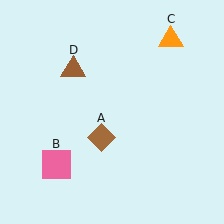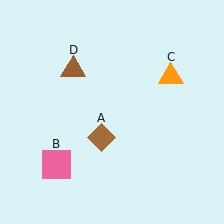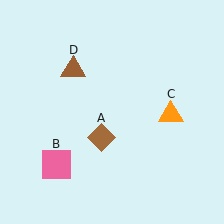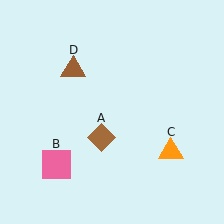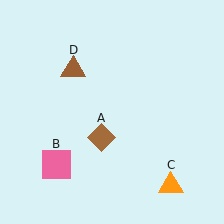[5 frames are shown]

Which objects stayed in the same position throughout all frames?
Brown diamond (object A) and pink square (object B) and brown triangle (object D) remained stationary.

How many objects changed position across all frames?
1 object changed position: orange triangle (object C).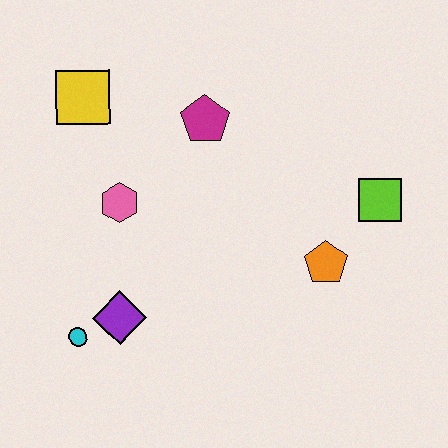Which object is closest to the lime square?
The orange pentagon is closest to the lime square.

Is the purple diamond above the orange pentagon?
No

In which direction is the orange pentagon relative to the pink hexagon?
The orange pentagon is to the right of the pink hexagon.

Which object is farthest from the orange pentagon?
The yellow square is farthest from the orange pentagon.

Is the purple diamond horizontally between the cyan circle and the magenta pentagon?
Yes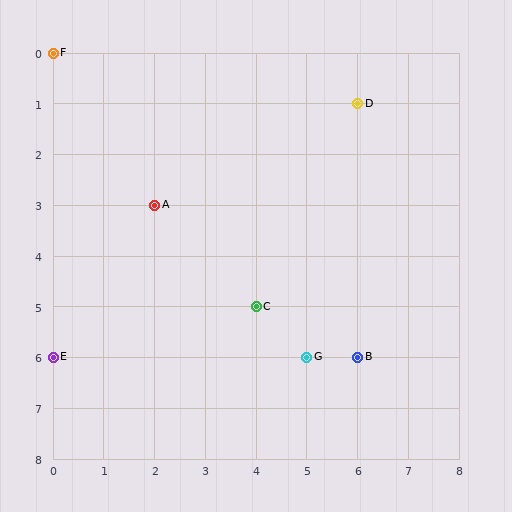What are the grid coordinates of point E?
Point E is at grid coordinates (0, 6).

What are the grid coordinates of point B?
Point B is at grid coordinates (6, 6).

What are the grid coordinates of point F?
Point F is at grid coordinates (0, 0).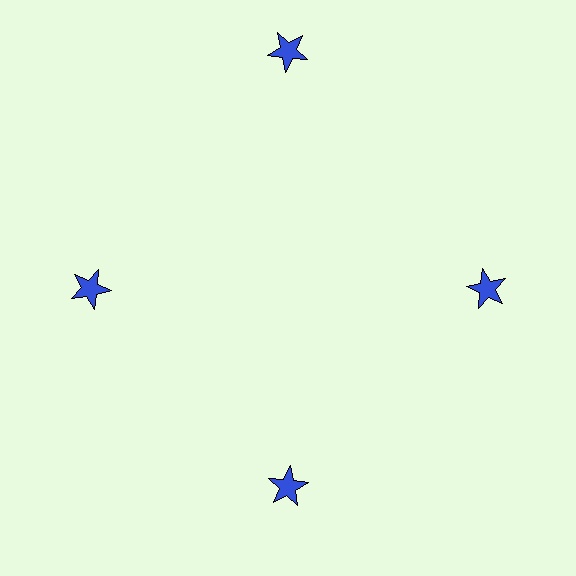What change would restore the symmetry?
The symmetry would be restored by moving it inward, back onto the ring so that all 4 stars sit at equal angles and equal distance from the center.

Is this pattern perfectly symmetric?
No. The 4 blue stars are arranged in a ring, but one element near the 12 o'clock position is pushed outward from the center, breaking the 4-fold rotational symmetry.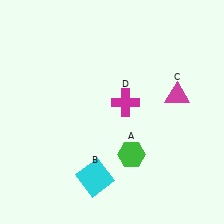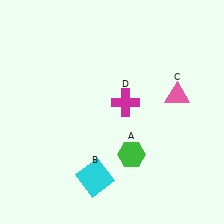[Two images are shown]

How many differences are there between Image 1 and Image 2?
There is 1 difference between the two images.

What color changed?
The triangle (C) changed from magenta in Image 1 to pink in Image 2.